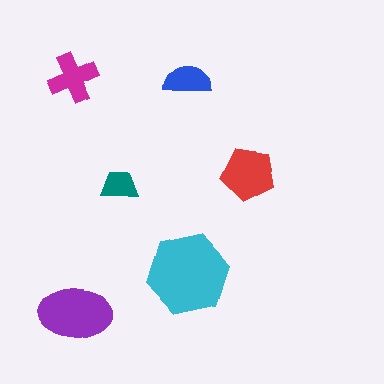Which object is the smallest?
The teal trapezoid.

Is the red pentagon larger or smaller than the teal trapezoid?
Larger.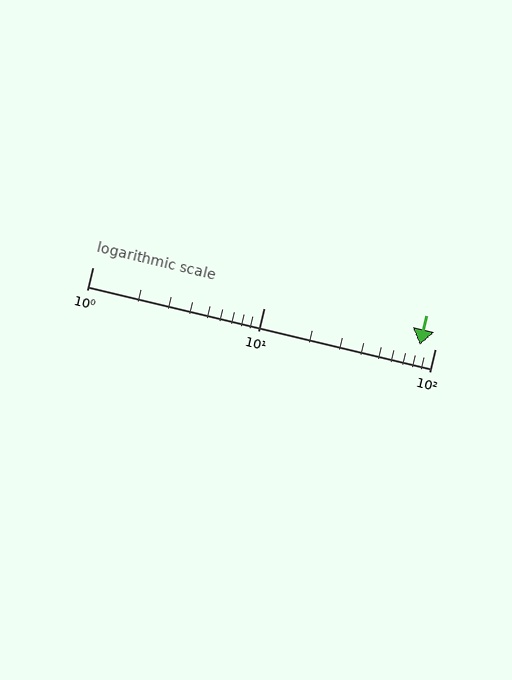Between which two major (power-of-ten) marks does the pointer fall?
The pointer is between 10 and 100.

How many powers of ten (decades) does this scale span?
The scale spans 2 decades, from 1 to 100.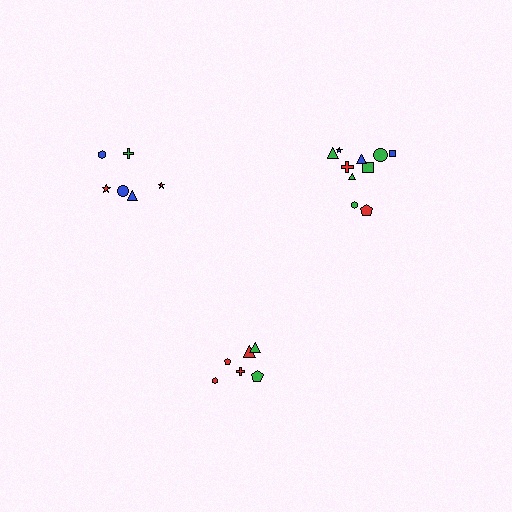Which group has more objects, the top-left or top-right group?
The top-right group.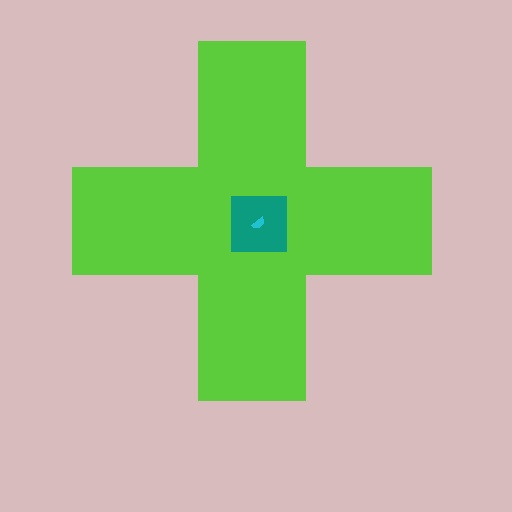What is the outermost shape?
The lime cross.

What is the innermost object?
The cyan semicircle.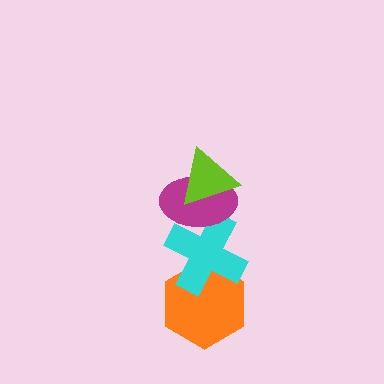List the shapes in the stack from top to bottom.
From top to bottom: the lime triangle, the magenta ellipse, the cyan cross, the orange hexagon.